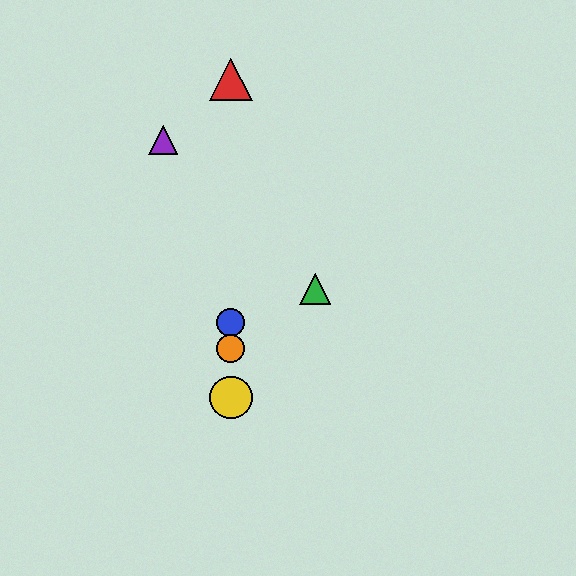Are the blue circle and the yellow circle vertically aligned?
Yes, both are at x≈231.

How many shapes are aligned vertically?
4 shapes (the red triangle, the blue circle, the yellow circle, the orange circle) are aligned vertically.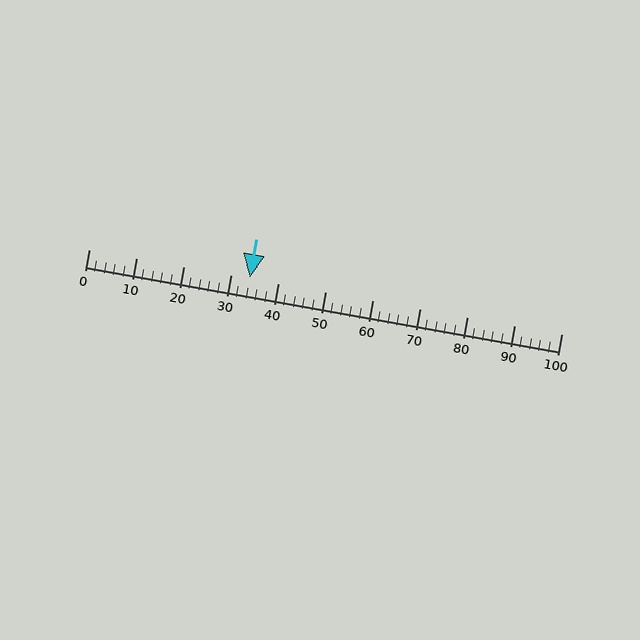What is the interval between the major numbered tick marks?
The major tick marks are spaced 10 units apart.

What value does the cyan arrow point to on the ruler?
The cyan arrow points to approximately 34.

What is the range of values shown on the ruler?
The ruler shows values from 0 to 100.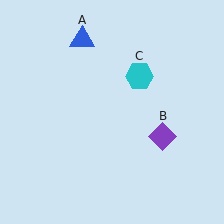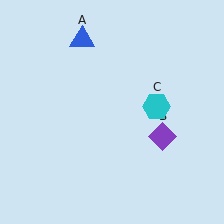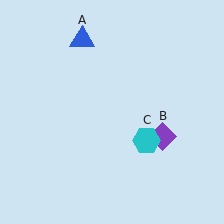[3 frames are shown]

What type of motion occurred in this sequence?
The cyan hexagon (object C) rotated clockwise around the center of the scene.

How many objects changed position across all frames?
1 object changed position: cyan hexagon (object C).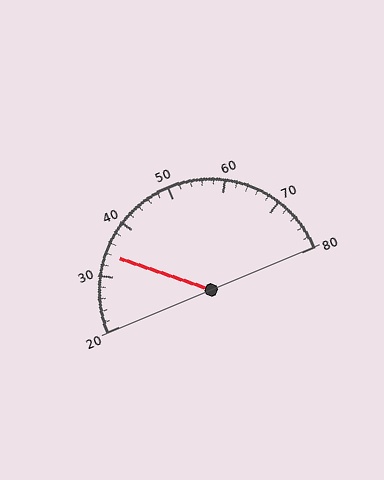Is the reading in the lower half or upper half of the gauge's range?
The reading is in the lower half of the range (20 to 80).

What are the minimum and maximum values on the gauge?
The gauge ranges from 20 to 80.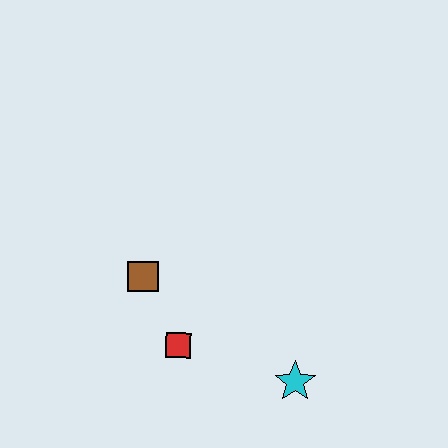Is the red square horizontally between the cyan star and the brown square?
Yes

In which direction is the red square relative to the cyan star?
The red square is to the left of the cyan star.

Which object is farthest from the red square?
The cyan star is farthest from the red square.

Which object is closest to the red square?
The brown square is closest to the red square.